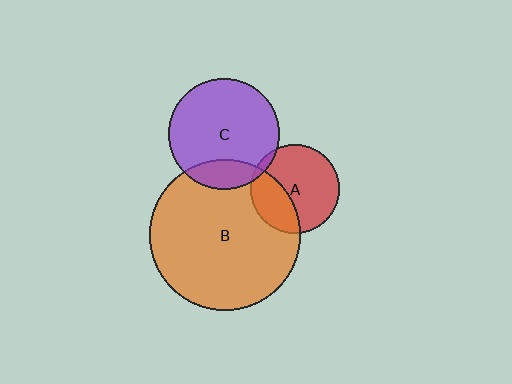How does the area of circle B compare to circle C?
Approximately 1.8 times.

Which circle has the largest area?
Circle B (orange).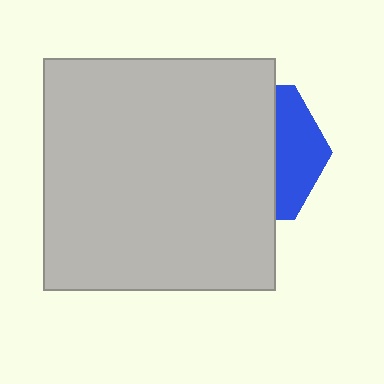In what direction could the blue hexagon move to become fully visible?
The blue hexagon could move right. That would shift it out from behind the light gray square entirely.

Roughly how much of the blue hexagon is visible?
A small part of it is visible (roughly 33%).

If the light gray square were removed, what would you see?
You would see the complete blue hexagon.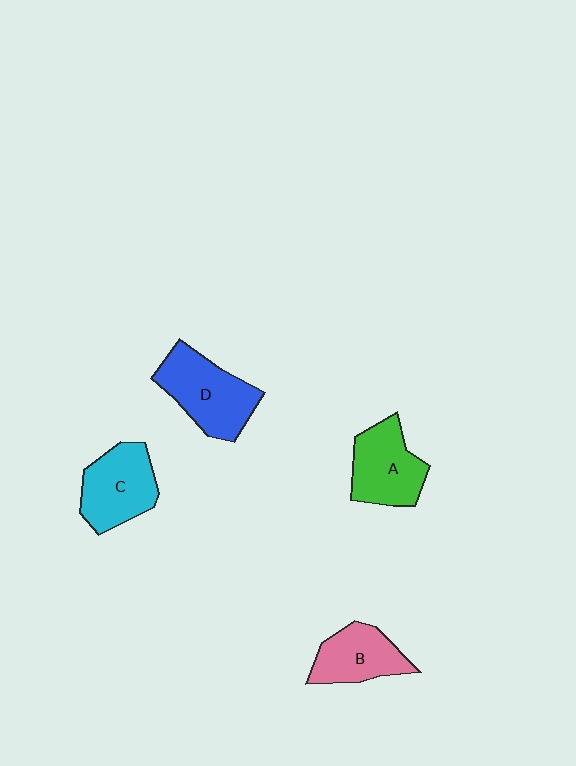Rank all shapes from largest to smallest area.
From largest to smallest: D (blue), C (cyan), A (green), B (pink).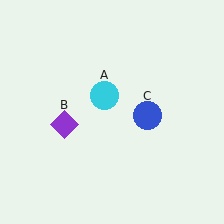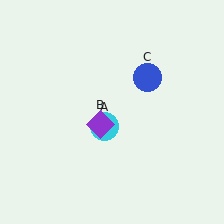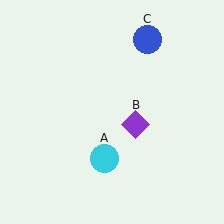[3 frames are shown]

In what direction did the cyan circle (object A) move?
The cyan circle (object A) moved down.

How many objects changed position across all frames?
3 objects changed position: cyan circle (object A), purple diamond (object B), blue circle (object C).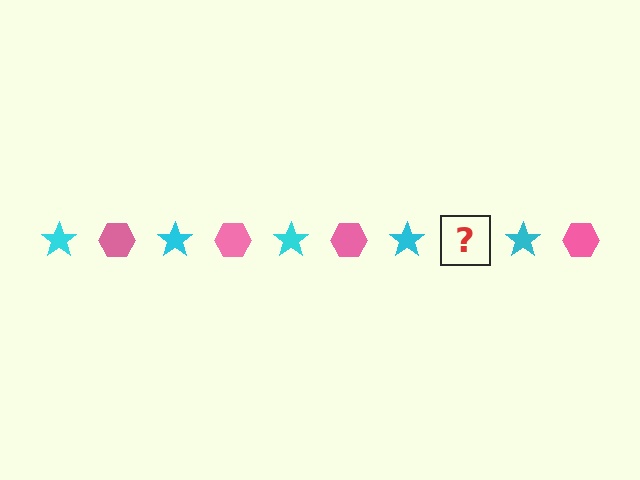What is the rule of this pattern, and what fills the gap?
The rule is that the pattern alternates between cyan star and pink hexagon. The gap should be filled with a pink hexagon.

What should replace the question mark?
The question mark should be replaced with a pink hexagon.